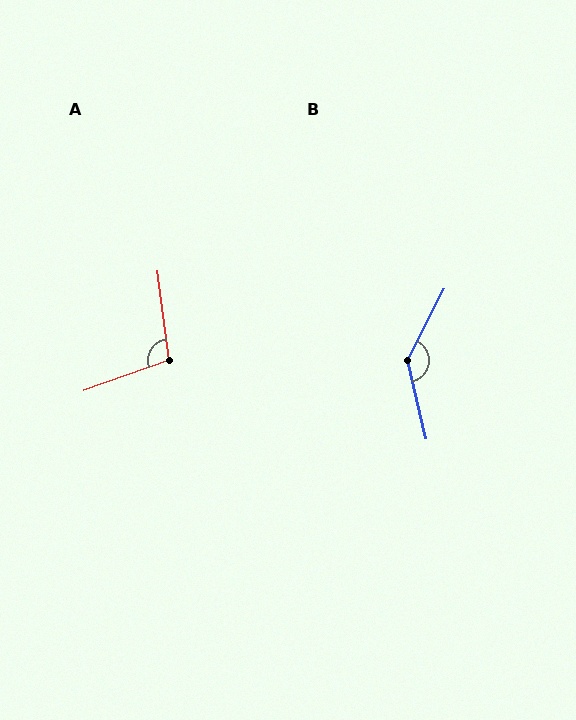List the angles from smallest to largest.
A (102°), B (140°).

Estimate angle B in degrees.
Approximately 140 degrees.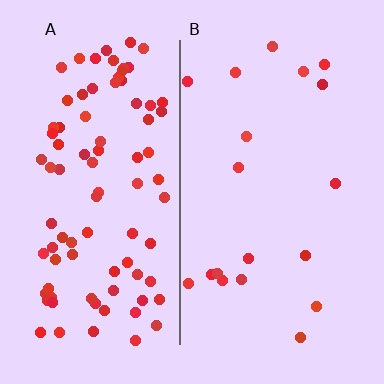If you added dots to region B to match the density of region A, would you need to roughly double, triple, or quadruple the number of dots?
Approximately quadruple.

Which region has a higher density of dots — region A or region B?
A (the left).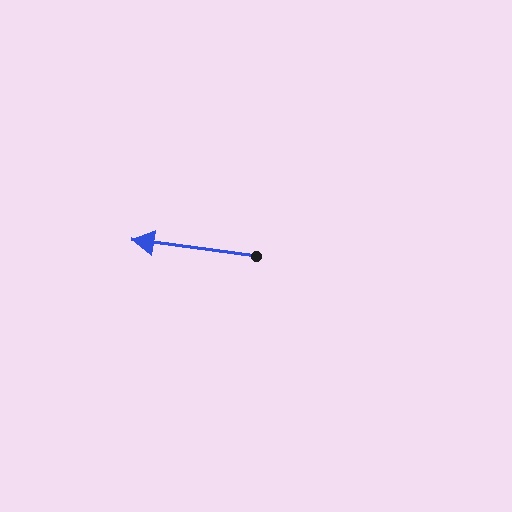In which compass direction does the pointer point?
West.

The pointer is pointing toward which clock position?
Roughly 9 o'clock.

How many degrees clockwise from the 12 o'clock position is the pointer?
Approximately 277 degrees.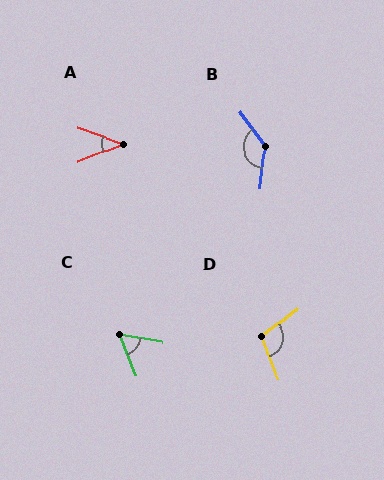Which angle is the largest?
B, at approximately 138 degrees.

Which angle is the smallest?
A, at approximately 41 degrees.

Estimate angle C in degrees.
Approximately 59 degrees.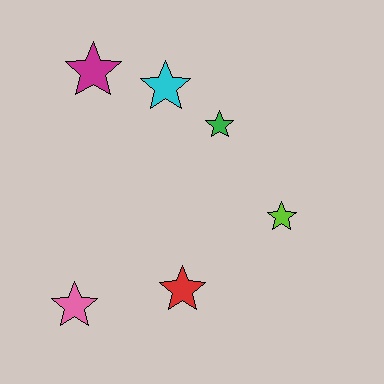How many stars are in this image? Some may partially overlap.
There are 6 stars.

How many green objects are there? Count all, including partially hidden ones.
There is 1 green object.